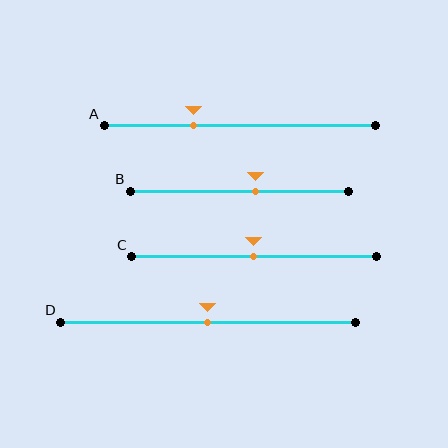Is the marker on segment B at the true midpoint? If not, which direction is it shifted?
No, the marker on segment B is shifted to the right by about 7% of the segment length.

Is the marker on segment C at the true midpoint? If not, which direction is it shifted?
Yes, the marker on segment C is at the true midpoint.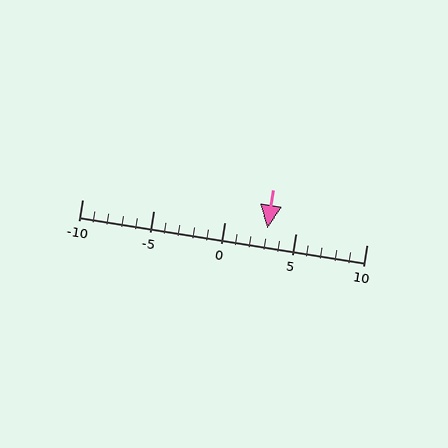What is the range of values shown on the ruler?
The ruler shows values from -10 to 10.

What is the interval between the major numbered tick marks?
The major tick marks are spaced 5 units apart.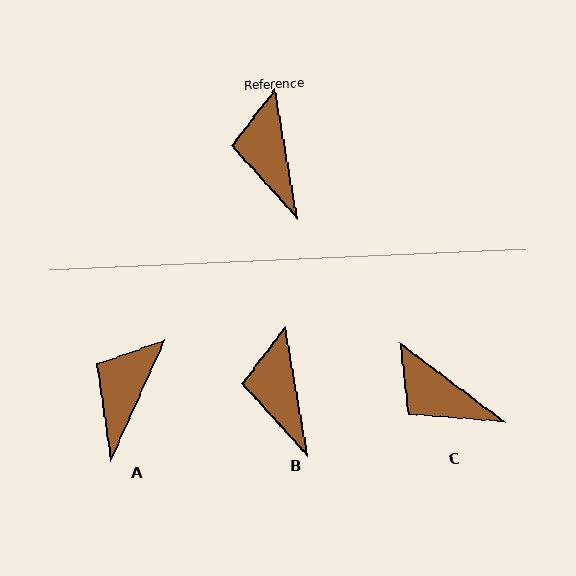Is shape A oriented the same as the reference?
No, it is off by about 34 degrees.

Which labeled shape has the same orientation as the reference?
B.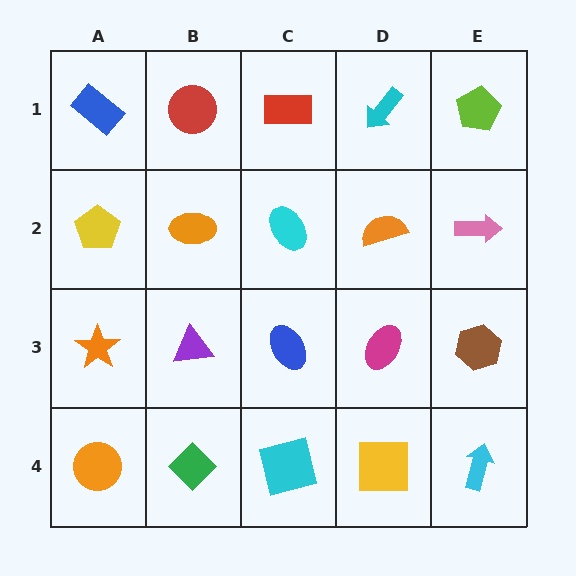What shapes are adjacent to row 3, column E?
A pink arrow (row 2, column E), a cyan arrow (row 4, column E), a magenta ellipse (row 3, column D).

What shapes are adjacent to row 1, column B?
An orange ellipse (row 2, column B), a blue rectangle (row 1, column A), a red rectangle (row 1, column C).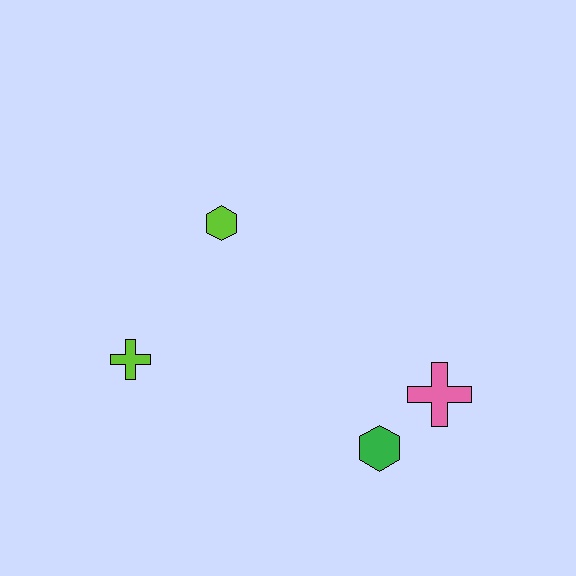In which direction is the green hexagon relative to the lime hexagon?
The green hexagon is below the lime hexagon.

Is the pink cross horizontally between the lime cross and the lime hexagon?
No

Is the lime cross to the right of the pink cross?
No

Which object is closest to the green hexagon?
The pink cross is closest to the green hexagon.